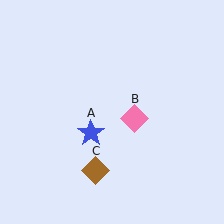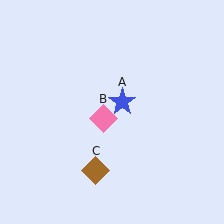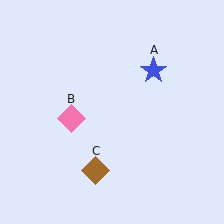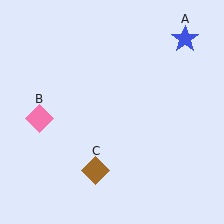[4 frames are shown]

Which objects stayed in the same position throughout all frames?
Brown diamond (object C) remained stationary.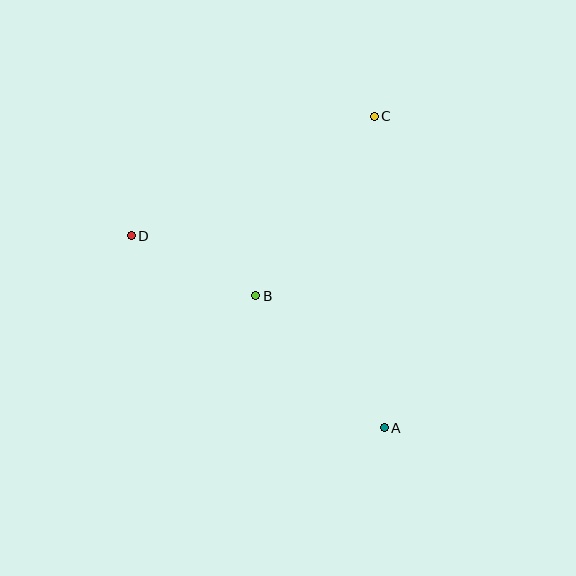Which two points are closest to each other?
Points B and D are closest to each other.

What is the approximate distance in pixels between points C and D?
The distance between C and D is approximately 271 pixels.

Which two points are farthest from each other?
Points A and D are farthest from each other.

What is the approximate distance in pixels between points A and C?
The distance between A and C is approximately 312 pixels.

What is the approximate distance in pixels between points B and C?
The distance between B and C is approximately 215 pixels.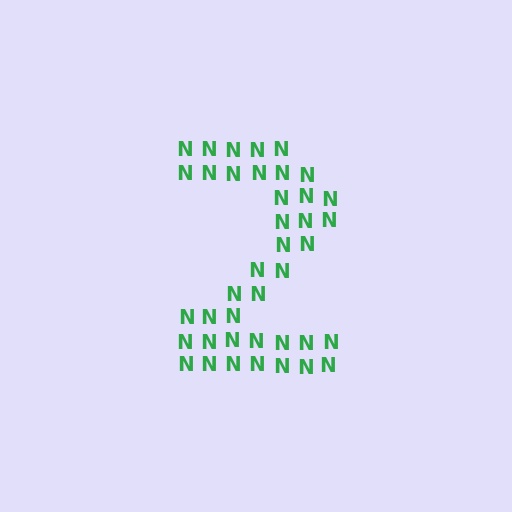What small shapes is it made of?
It is made of small letter N's.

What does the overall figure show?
The overall figure shows the digit 2.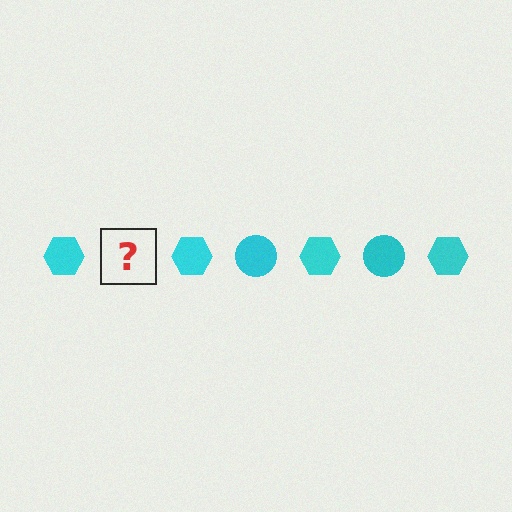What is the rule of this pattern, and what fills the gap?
The rule is that the pattern cycles through hexagon, circle shapes in cyan. The gap should be filled with a cyan circle.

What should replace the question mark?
The question mark should be replaced with a cyan circle.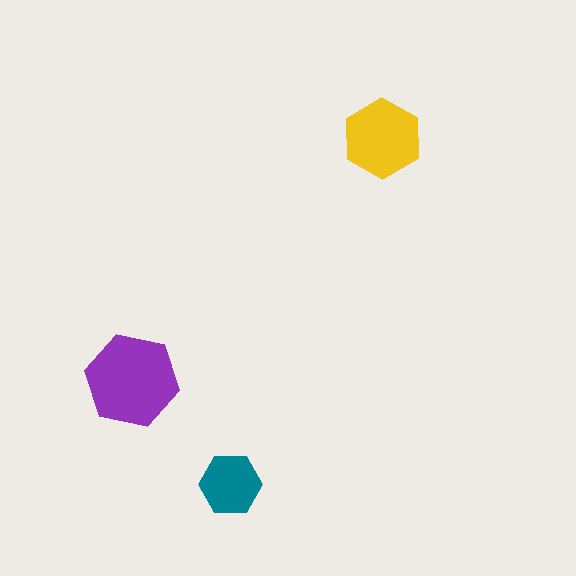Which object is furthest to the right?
The yellow hexagon is rightmost.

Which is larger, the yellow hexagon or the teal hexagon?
The yellow one.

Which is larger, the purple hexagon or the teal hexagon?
The purple one.